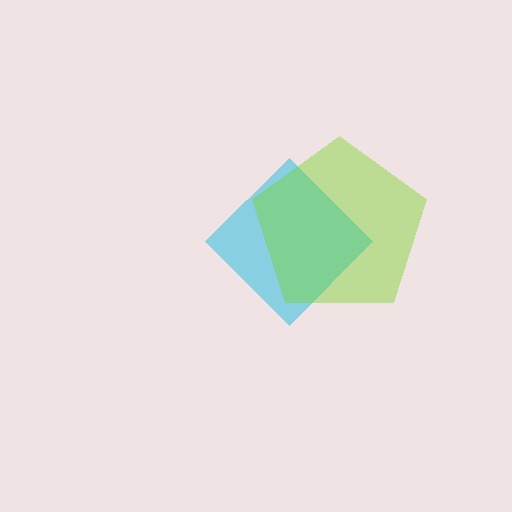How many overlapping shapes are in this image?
There are 2 overlapping shapes in the image.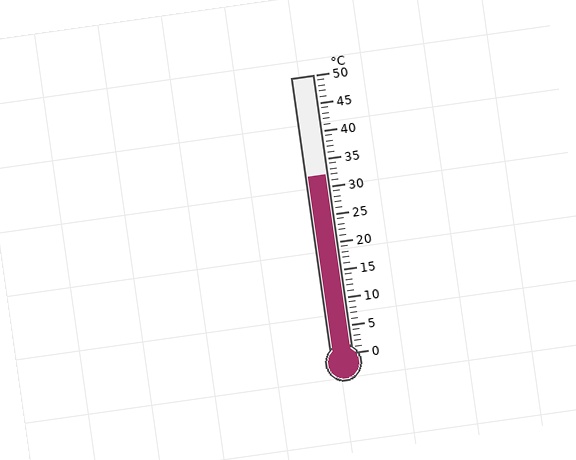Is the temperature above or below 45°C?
The temperature is below 45°C.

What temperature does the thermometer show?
The thermometer shows approximately 32°C.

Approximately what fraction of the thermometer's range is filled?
The thermometer is filled to approximately 65% of its range.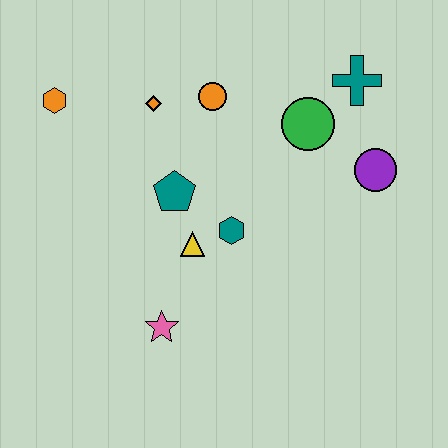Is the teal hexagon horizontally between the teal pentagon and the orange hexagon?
No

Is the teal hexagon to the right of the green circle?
No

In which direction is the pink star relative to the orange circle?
The pink star is below the orange circle.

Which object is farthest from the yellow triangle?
The teal cross is farthest from the yellow triangle.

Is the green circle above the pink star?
Yes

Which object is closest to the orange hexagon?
The orange diamond is closest to the orange hexagon.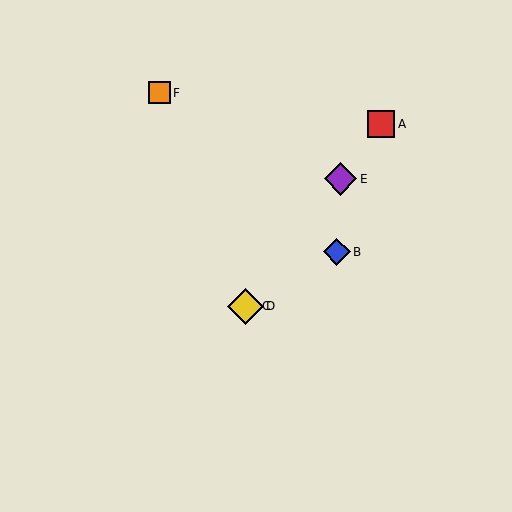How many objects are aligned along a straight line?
4 objects (A, C, D, E) are aligned along a straight line.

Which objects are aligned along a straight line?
Objects A, C, D, E are aligned along a straight line.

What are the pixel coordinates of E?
Object E is at (341, 179).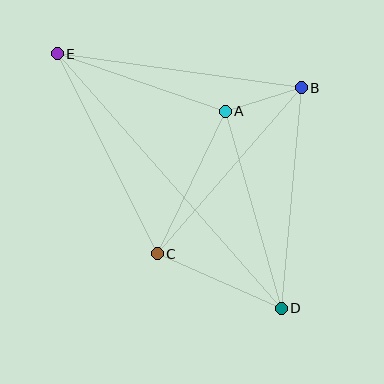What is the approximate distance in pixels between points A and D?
The distance between A and D is approximately 205 pixels.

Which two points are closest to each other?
Points A and B are closest to each other.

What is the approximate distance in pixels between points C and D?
The distance between C and D is approximately 135 pixels.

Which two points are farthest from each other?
Points D and E are farthest from each other.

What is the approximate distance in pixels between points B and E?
The distance between B and E is approximately 246 pixels.